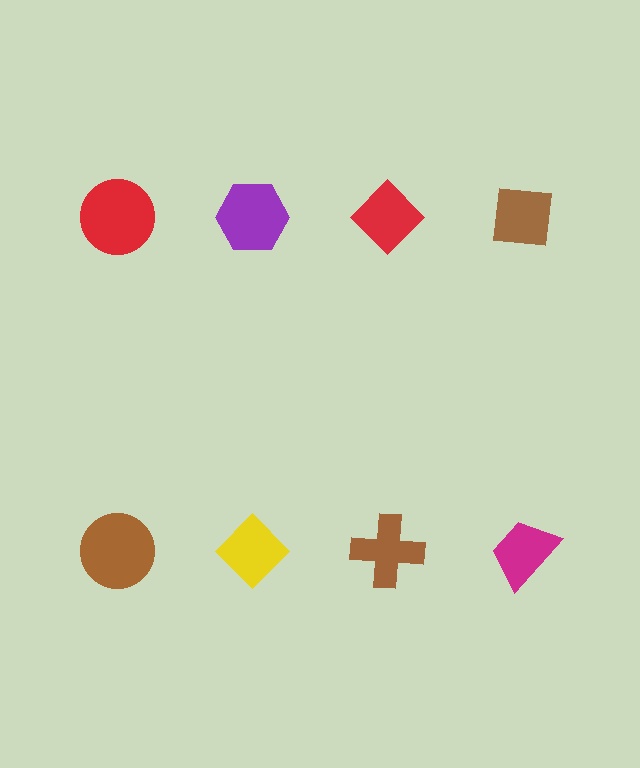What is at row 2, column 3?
A brown cross.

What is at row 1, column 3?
A red diamond.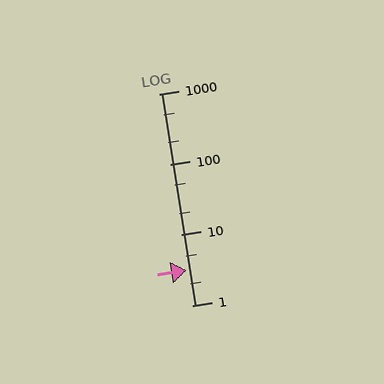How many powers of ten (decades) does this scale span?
The scale spans 3 decades, from 1 to 1000.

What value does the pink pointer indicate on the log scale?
The pointer indicates approximately 3.1.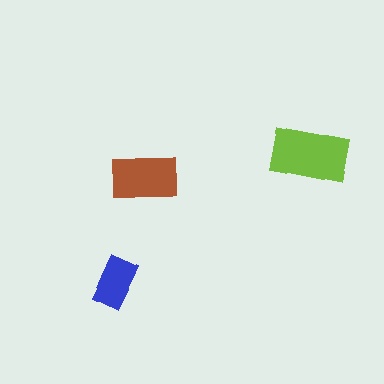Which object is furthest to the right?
The lime rectangle is rightmost.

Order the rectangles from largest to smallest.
the lime one, the brown one, the blue one.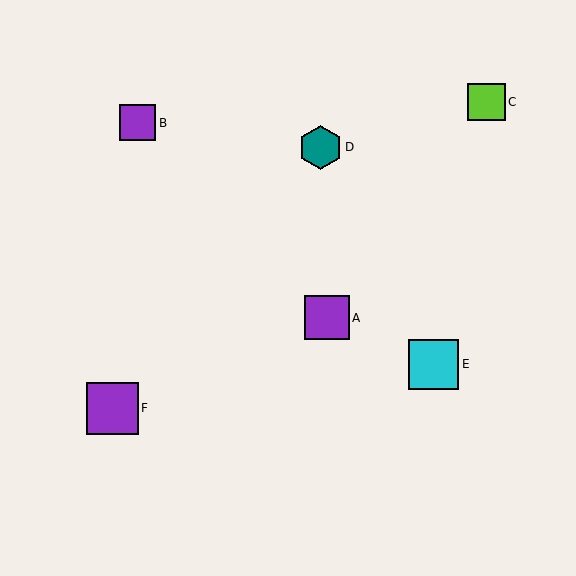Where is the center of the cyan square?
The center of the cyan square is at (434, 365).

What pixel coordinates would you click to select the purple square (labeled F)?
Click at (112, 408) to select the purple square F.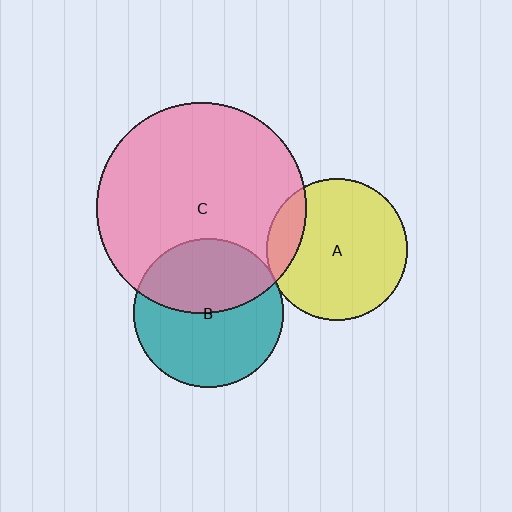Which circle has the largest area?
Circle C (pink).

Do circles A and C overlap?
Yes.